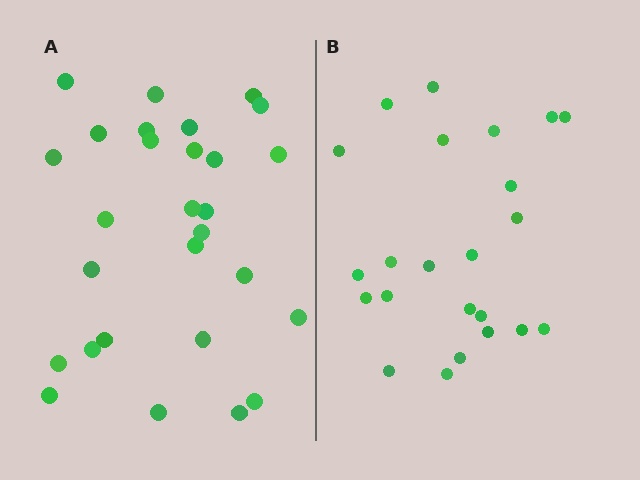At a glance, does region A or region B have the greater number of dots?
Region A (the left region) has more dots.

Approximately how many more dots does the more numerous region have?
Region A has about 5 more dots than region B.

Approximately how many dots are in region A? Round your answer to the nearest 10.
About 30 dots. (The exact count is 28, which rounds to 30.)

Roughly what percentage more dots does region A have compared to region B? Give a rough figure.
About 20% more.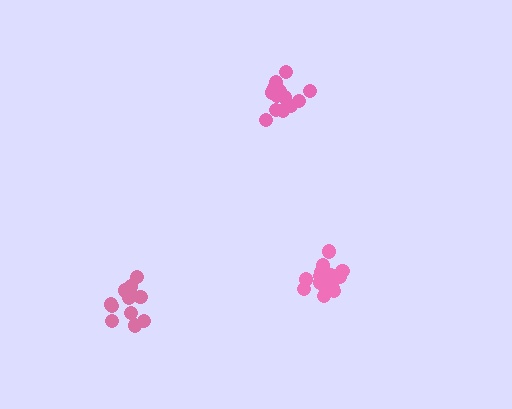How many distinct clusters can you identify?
There are 3 distinct clusters.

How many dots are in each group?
Group 1: 17 dots, Group 2: 14 dots, Group 3: 11 dots (42 total).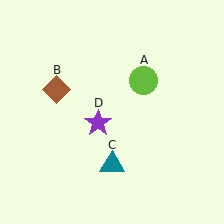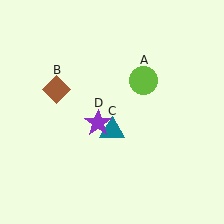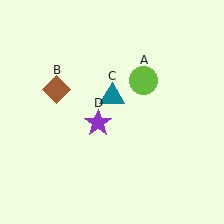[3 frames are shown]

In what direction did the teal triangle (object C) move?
The teal triangle (object C) moved up.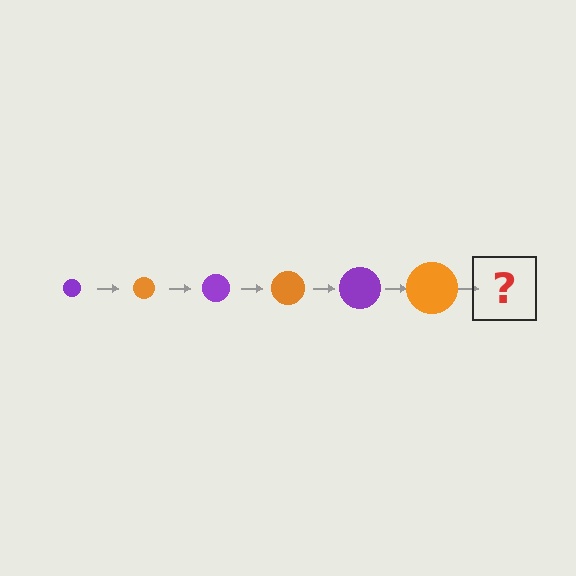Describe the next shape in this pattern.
It should be a purple circle, larger than the previous one.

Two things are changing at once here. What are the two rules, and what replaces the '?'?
The two rules are that the circle grows larger each step and the color cycles through purple and orange. The '?' should be a purple circle, larger than the previous one.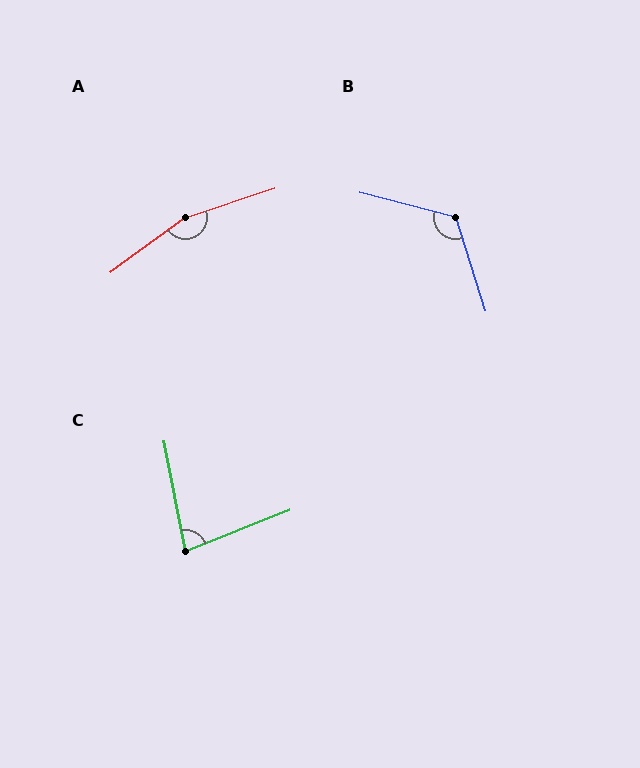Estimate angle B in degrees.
Approximately 122 degrees.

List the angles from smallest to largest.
C (79°), B (122°), A (162°).